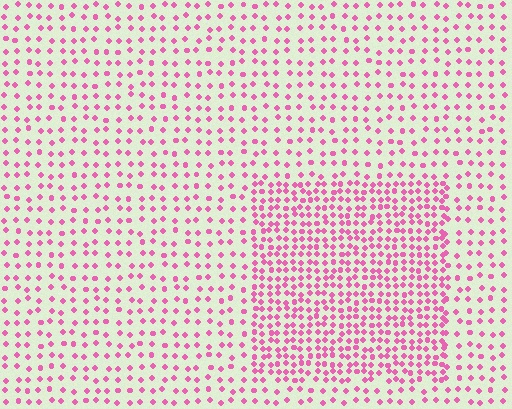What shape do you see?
I see a rectangle.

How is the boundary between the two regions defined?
The boundary is defined by a change in element density (approximately 2.1x ratio). All elements are the same color, size, and shape.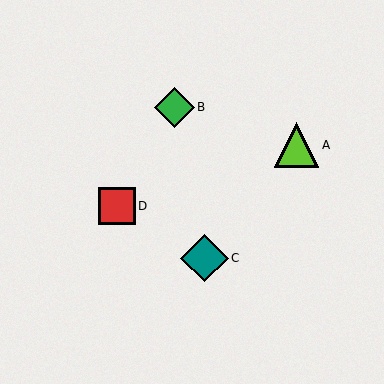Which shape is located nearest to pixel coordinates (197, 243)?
The teal diamond (labeled C) at (204, 258) is nearest to that location.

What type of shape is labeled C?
Shape C is a teal diamond.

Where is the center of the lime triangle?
The center of the lime triangle is at (297, 145).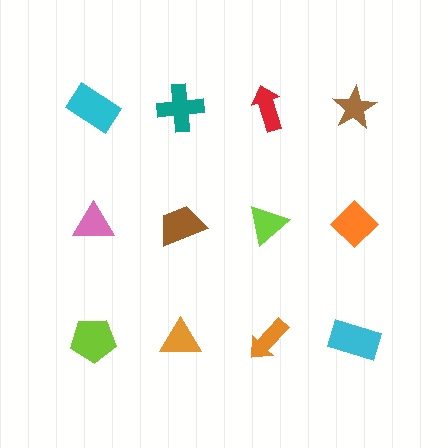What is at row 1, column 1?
A cyan rectangle.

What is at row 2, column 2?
A brown trapezoid.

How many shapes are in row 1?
4 shapes.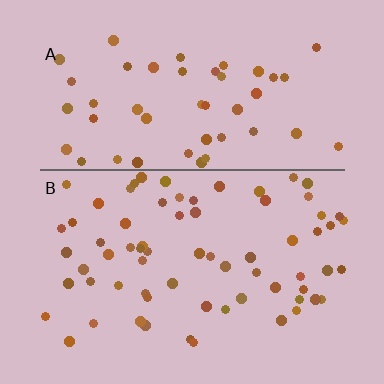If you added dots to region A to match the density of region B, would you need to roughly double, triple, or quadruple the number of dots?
Approximately double.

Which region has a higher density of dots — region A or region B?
B (the bottom).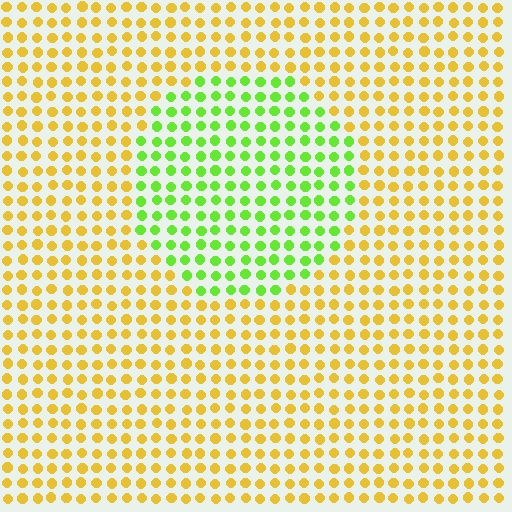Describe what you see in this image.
The image is filled with small yellow elements in a uniform arrangement. A circle-shaped region is visible where the elements are tinted to a slightly different hue, forming a subtle color boundary.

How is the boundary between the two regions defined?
The boundary is defined purely by a slight shift in hue (about 56 degrees). Spacing, size, and orientation are identical on both sides.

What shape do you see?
I see a circle.